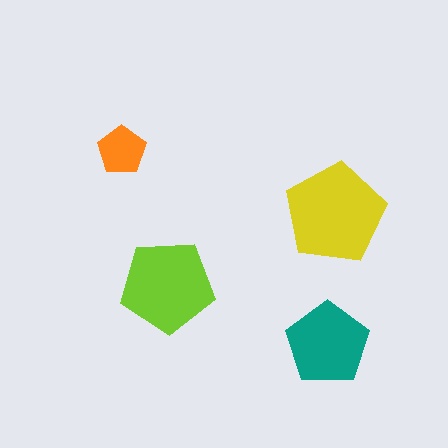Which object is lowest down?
The teal pentagon is bottommost.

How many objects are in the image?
There are 4 objects in the image.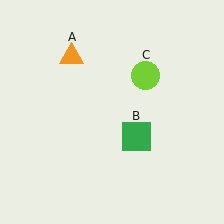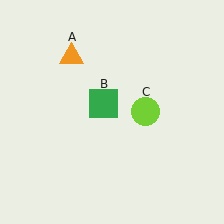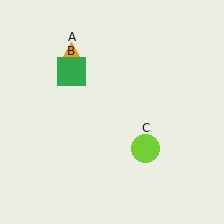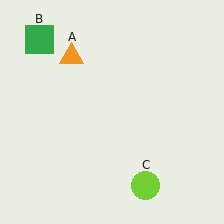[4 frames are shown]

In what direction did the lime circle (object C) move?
The lime circle (object C) moved down.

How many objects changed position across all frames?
2 objects changed position: green square (object B), lime circle (object C).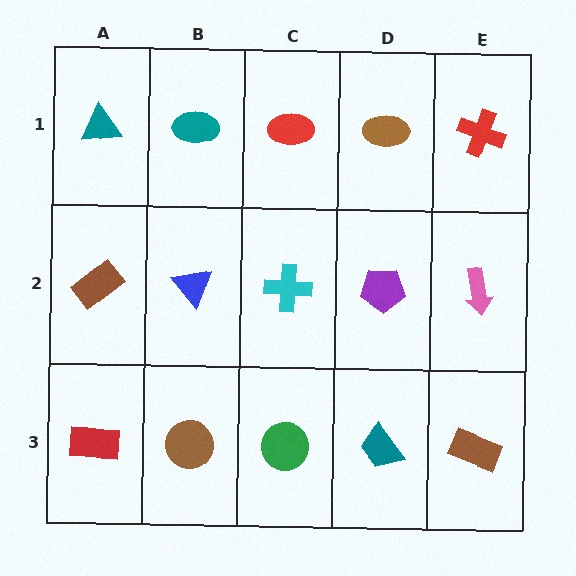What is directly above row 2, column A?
A teal triangle.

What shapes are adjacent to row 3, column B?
A blue triangle (row 2, column B), a red rectangle (row 3, column A), a green circle (row 3, column C).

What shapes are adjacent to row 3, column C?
A cyan cross (row 2, column C), a brown circle (row 3, column B), a teal trapezoid (row 3, column D).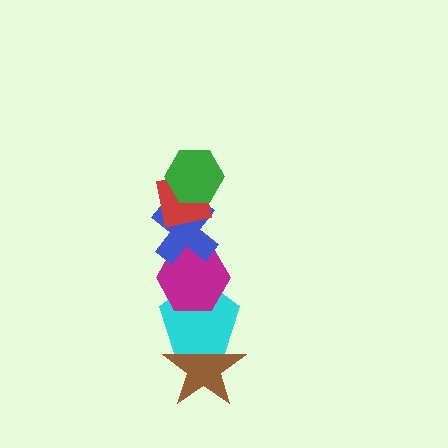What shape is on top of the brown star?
The cyan pentagon is on top of the brown star.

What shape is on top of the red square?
The green hexagon is on top of the red square.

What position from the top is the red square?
The red square is 2nd from the top.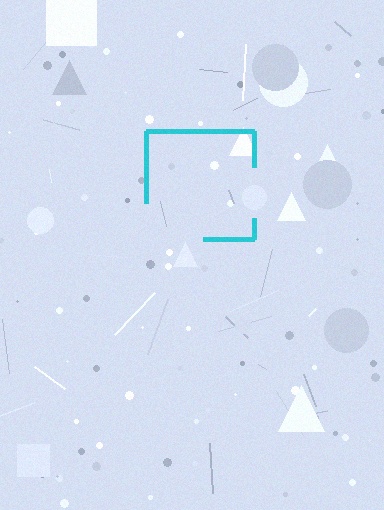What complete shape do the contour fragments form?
The contour fragments form a square.